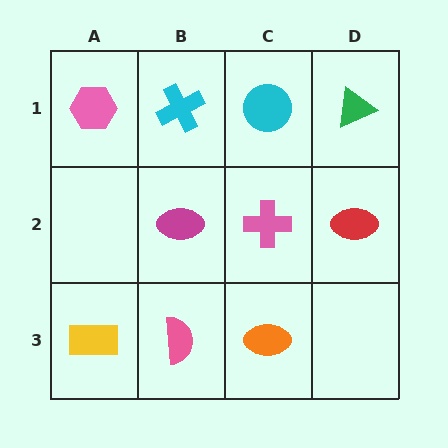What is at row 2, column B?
A magenta ellipse.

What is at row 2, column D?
A red ellipse.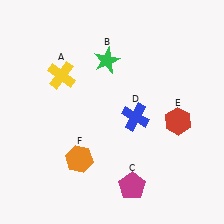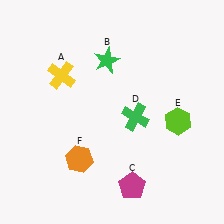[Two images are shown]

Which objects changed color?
D changed from blue to green. E changed from red to lime.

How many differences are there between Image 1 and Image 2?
There are 2 differences between the two images.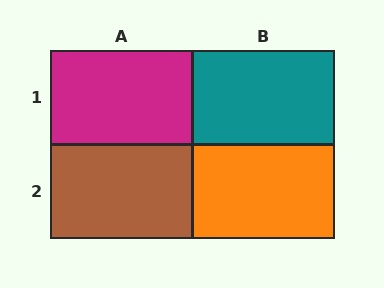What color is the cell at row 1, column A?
Magenta.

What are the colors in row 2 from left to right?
Brown, orange.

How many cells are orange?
1 cell is orange.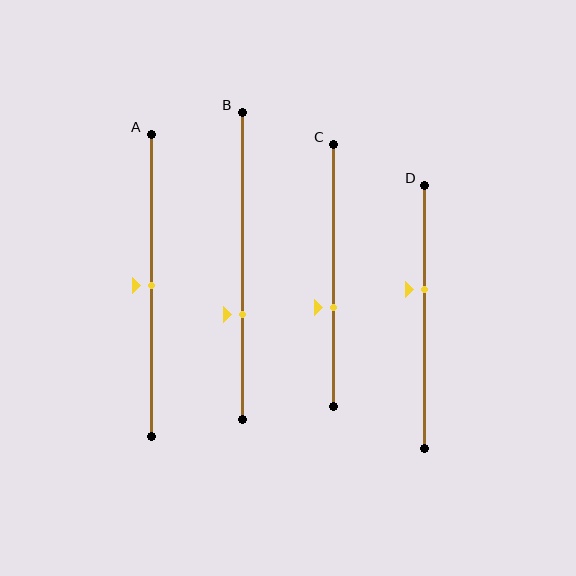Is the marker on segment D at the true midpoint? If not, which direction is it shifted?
No, the marker on segment D is shifted upward by about 10% of the segment length.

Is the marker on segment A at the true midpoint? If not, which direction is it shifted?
Yes, the marker on segment A is at the true midpoint.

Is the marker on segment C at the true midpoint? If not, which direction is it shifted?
No, the marker on segment C is shifted downward by about 12% of the segment length.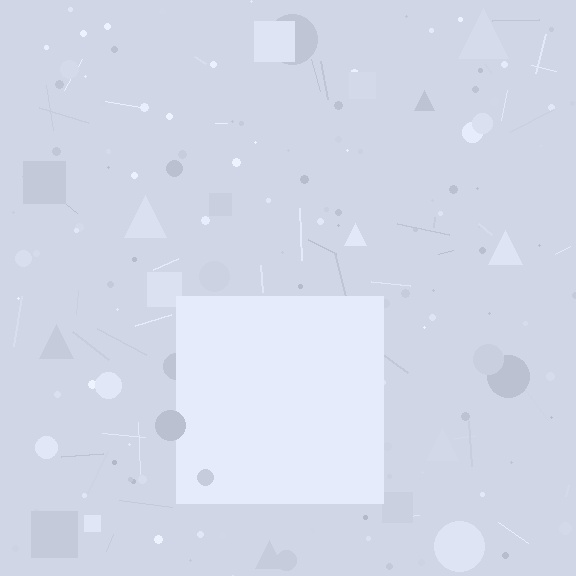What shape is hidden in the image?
A square is hidden in the image.